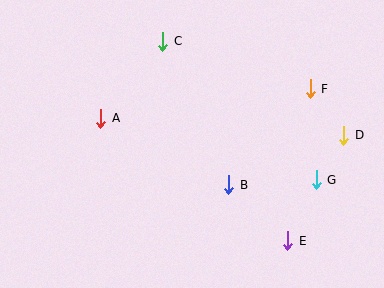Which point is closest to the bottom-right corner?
Point E is closest to the bottom-right corner.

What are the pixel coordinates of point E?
Point E is at (288, 241).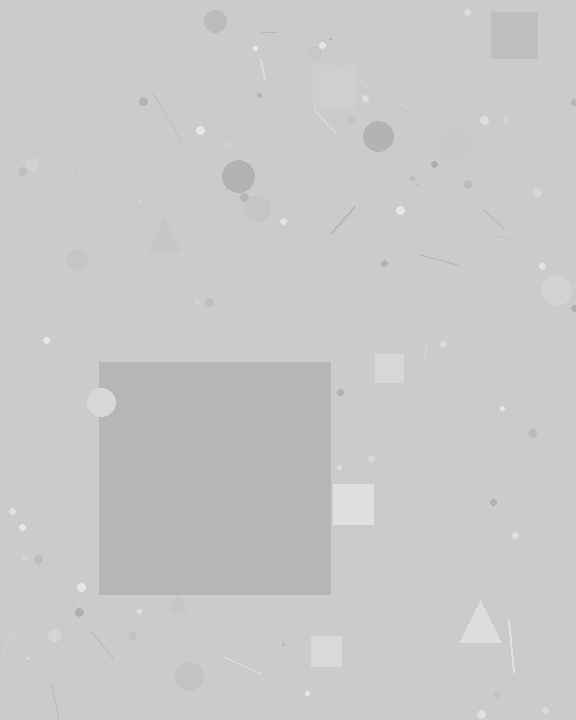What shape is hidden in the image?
A square is hidden in the image.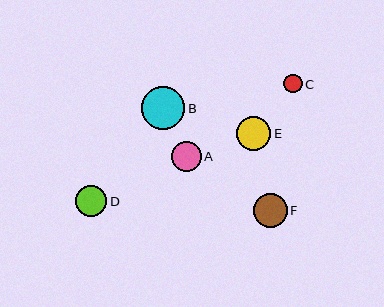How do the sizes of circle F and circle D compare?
Circle F and circle D are approximately the same size.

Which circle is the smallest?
Circle C is the smallest with a size of approximately 18 pixels.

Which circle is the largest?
Circle B is the largest with a size of approximately 43 pixels.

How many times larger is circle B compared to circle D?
Circle B is approximately 1.4 times the size of circle D.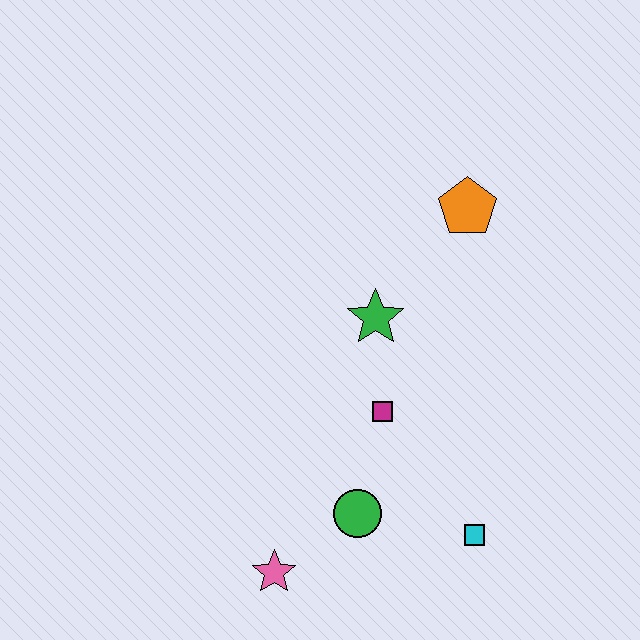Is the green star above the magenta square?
Yes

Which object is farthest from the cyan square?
The orange pentagon is farthest from the cyan square.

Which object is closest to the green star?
The magenta square is closest to the green star.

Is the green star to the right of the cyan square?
No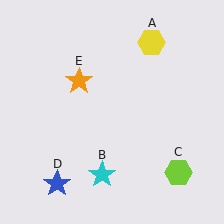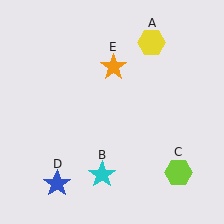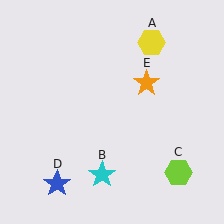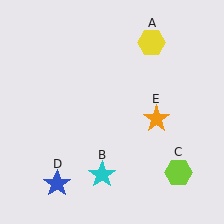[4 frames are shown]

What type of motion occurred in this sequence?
The orange star (object E) rotated clockwise around the center of the scene.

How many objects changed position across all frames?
1 object changed position: orange star (object E).